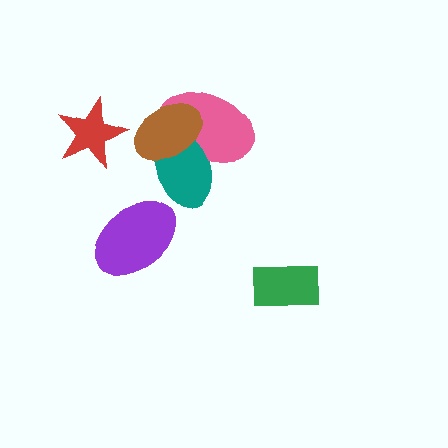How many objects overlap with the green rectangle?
0 objects overlap with the green rectangle.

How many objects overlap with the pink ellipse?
2 objects overlap with the pink ellipse.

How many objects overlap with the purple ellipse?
0 objects overlap with the purple ellipse.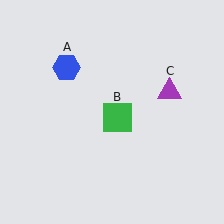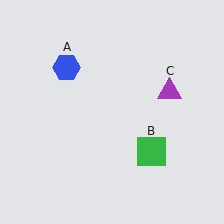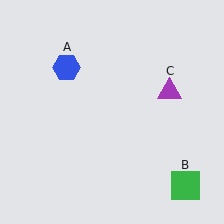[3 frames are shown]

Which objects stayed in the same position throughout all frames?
Blue hexagon (object A) and purple triangle (object C) remained stationary.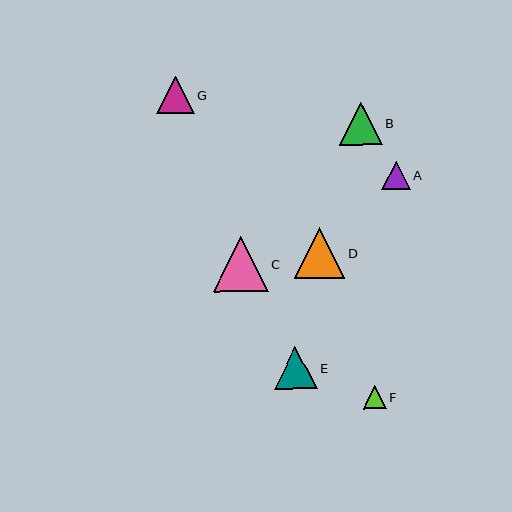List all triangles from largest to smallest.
From largest to smallest: C, D, B, E, G, A, F.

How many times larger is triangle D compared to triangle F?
Triangle D is approximately 2.2 times the size of triangle F.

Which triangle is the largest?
Triangle C is the largest with a size of approximately 55 pixels.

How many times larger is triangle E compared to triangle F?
Triangle E is approximately 1.9 times the size of triangle F.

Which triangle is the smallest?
Triangle F is the smallest with a size of approximately 23 pixels.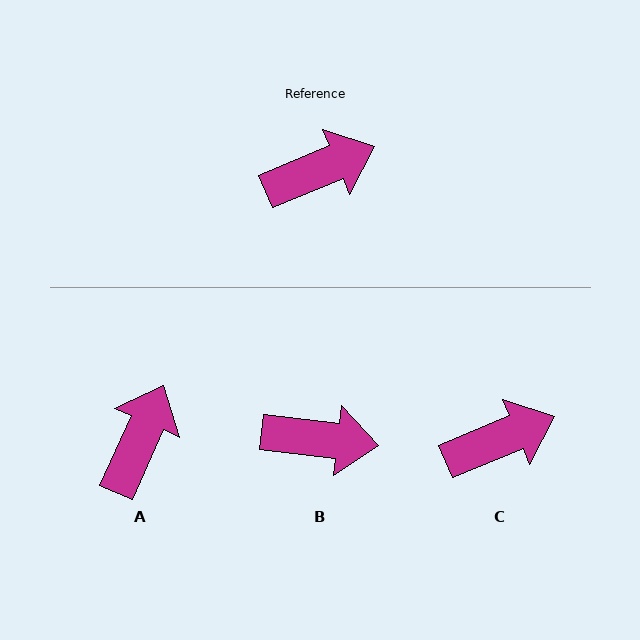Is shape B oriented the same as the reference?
No, it is off by about 30 degrees.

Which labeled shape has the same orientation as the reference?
C.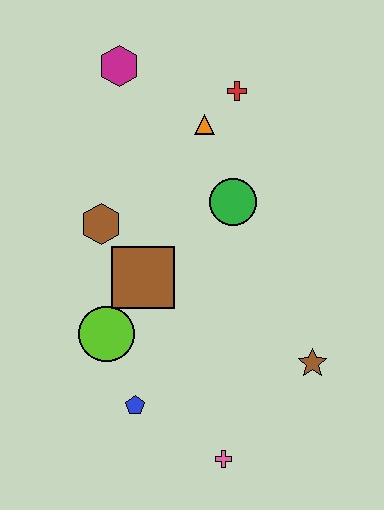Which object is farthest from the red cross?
The pink cross is farthest from the red cross.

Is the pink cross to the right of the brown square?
Yes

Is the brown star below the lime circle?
Yes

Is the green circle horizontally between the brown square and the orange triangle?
No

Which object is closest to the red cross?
The orange triangle is closest to the red cross.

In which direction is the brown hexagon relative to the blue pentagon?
The brown hexagon is above the blue pentagon.